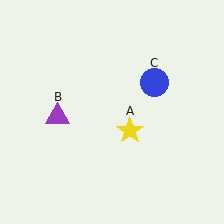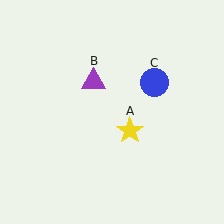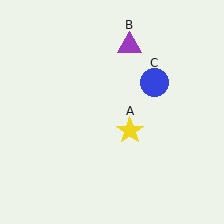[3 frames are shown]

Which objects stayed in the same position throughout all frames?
Yellow star (object A) and blue circle (object C) remained stationary.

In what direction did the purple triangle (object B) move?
The purple triangle (object B) moved up and to the right.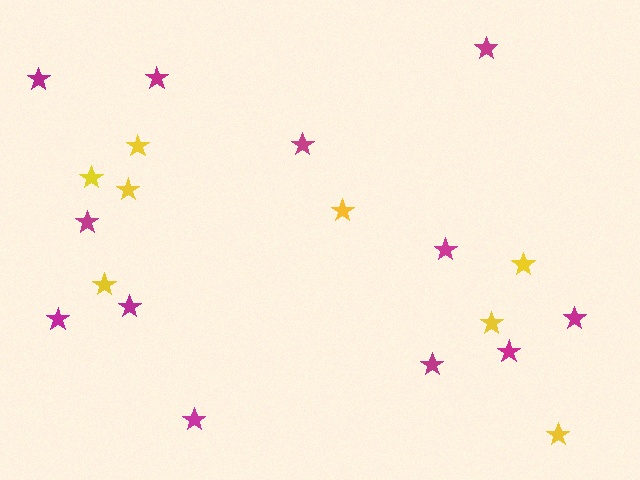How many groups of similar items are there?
There are 2 groups: one group of yellow stars (8) and one group of magenta stars (12).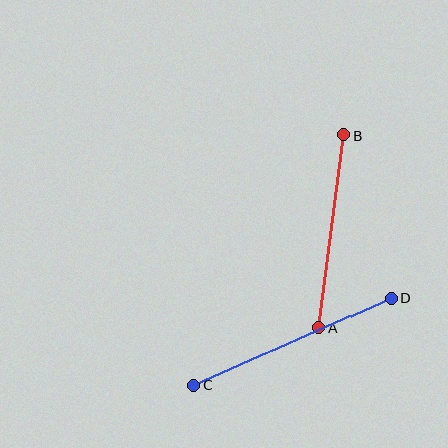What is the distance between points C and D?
The distance is approximately 215 pixels.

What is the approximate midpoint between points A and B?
The midpoint is at approximately (331, 232) pixels.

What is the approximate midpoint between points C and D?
The midpoint is at approximately (293, 341) pixels.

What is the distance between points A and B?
The distance is approximately 195 pixels.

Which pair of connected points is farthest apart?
Points C and D are farthest apart.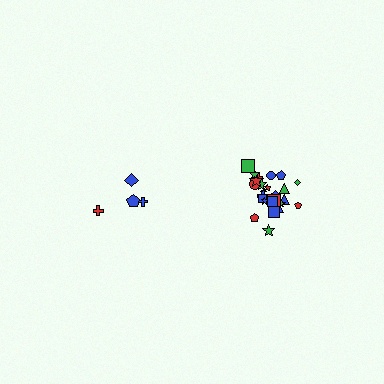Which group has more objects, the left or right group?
The right group.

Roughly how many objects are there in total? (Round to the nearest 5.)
Roughly 30 objects in total.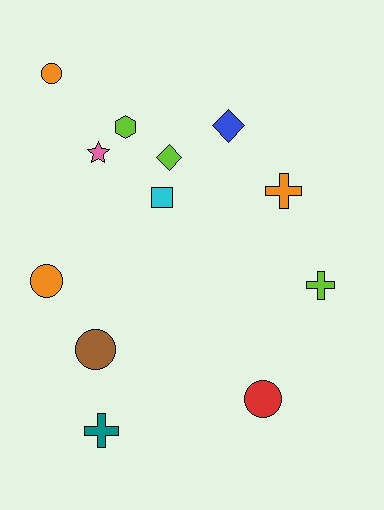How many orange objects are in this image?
There are 3 orange objects.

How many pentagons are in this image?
There are no pentagons.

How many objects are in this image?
There are 12 objects.